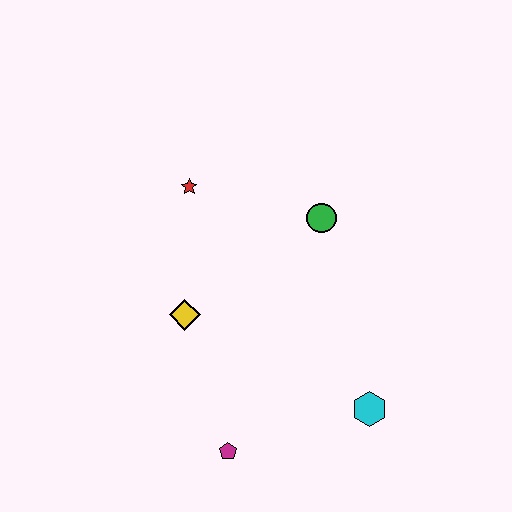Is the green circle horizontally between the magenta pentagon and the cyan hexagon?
Yes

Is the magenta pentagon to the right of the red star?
Yes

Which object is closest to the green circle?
The red star is closest to the green circle.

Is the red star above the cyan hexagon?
Yes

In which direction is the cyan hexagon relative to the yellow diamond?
The cyan hexagon is to the right of the yellow diamond.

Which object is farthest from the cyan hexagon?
The red star is farthest from the cyan hexagon.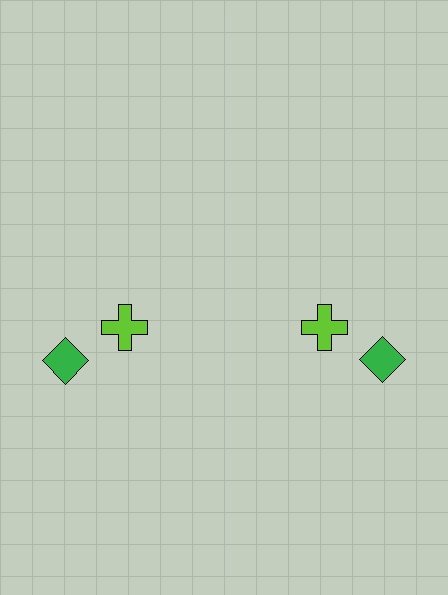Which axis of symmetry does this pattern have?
The pattern has a vertical axis of symmetry running through the center of the image.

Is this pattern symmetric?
Yes, this pattern has bilateral (reflection) symmetry.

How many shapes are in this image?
There are 4 shapes in this image.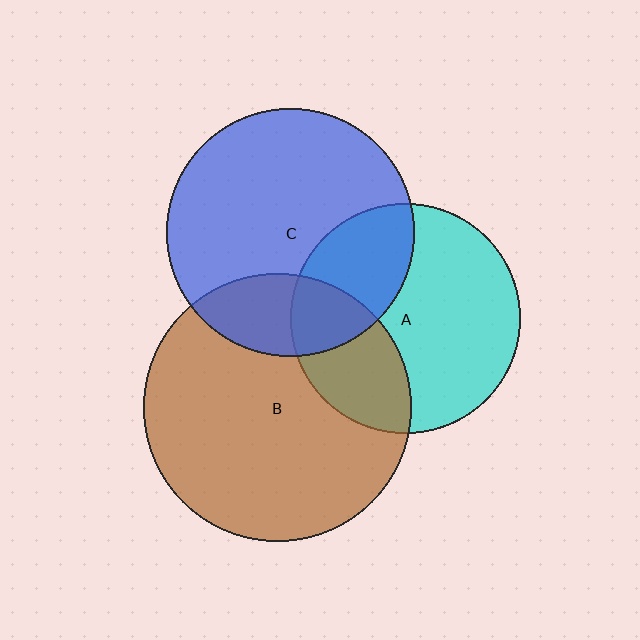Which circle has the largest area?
Circle B (brown).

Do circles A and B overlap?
Yes.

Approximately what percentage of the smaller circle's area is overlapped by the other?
Approximately 30%.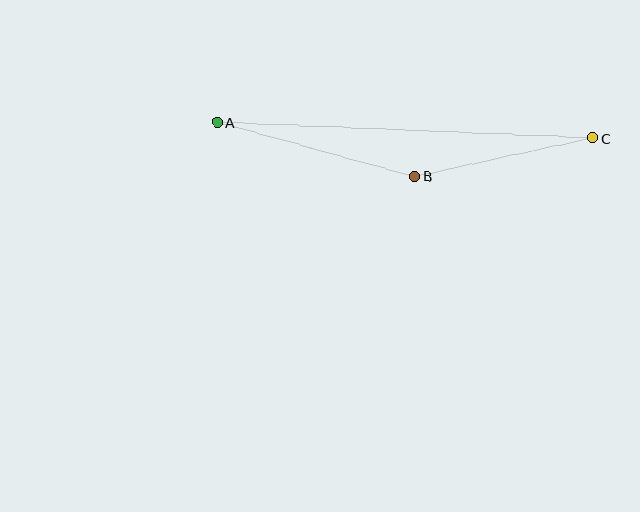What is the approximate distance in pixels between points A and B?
The distance between A and B is approximately 205 pixels.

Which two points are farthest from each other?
Points A and C are farthest from each other.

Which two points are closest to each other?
Points B and C are closest to each other.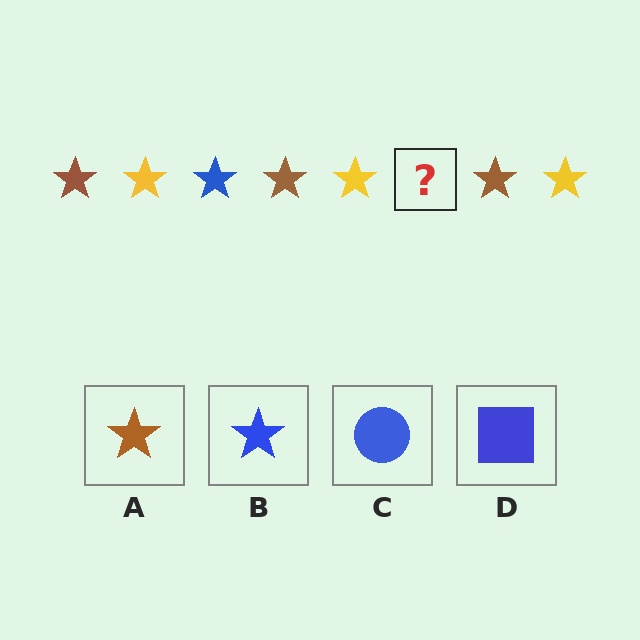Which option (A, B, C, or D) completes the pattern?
B.